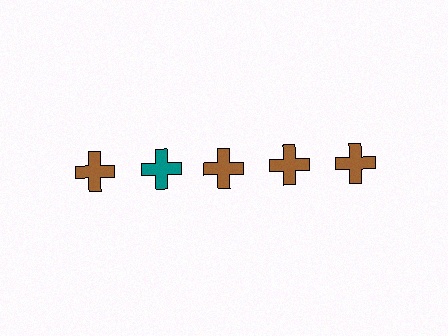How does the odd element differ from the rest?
It has a different color: teal instead of brown.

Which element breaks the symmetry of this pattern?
The teal cross in the top row, second from left column breaks the symmetry. All other shapes are brown crosses.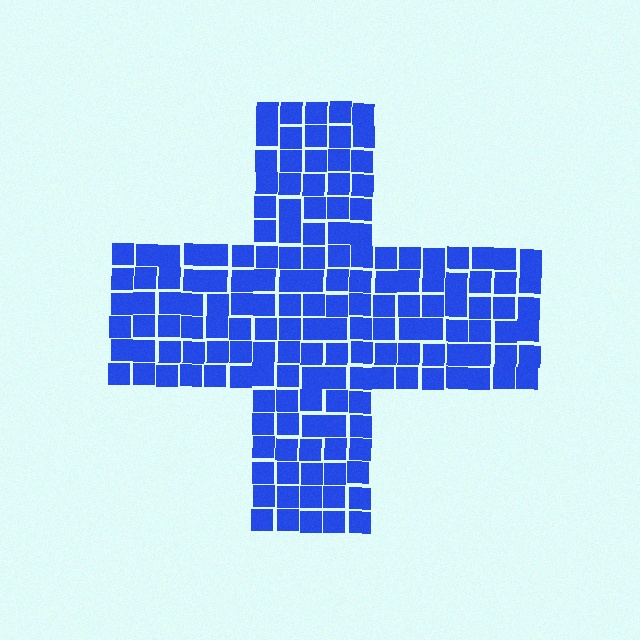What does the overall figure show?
The overall figure shows a cross.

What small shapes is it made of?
It is made of small squares.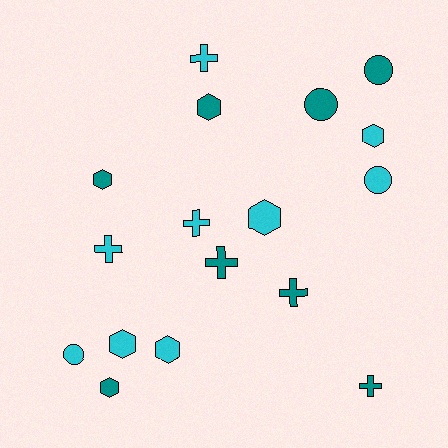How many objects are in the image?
There are 17 objects.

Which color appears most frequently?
Cyan, with 9 objects.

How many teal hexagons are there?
There are 3 teal hexagons.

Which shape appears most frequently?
Hexagon, with 7 objects.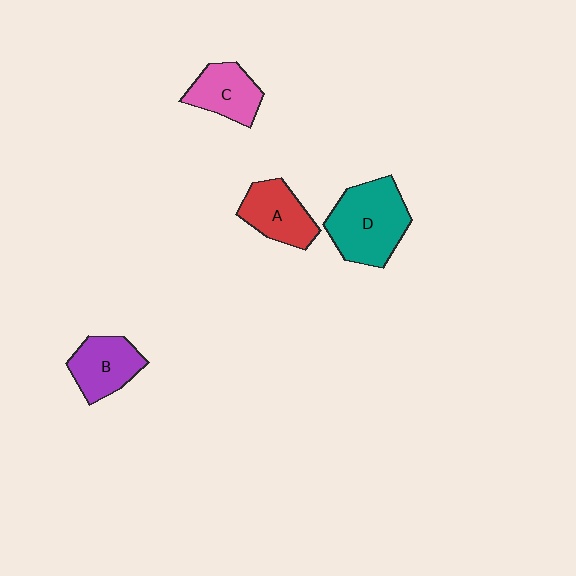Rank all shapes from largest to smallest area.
From largest to smallest: D (teal), A (red), B (purple), C (pink).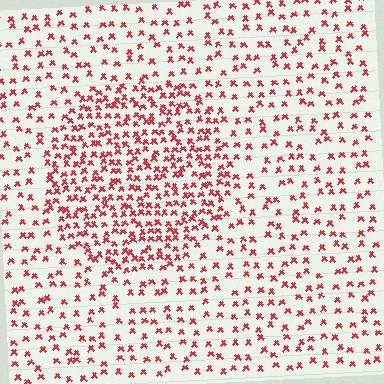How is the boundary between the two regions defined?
The boundary is defined by a change in element density (approximately 2.1x ratio). All elements are the same color, size, and shape.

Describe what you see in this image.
The image contains small red elements arranged at two different densities. A circle-shaped region is visible where the elements are more densely packed than the surrounding area.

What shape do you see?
I see a circle.